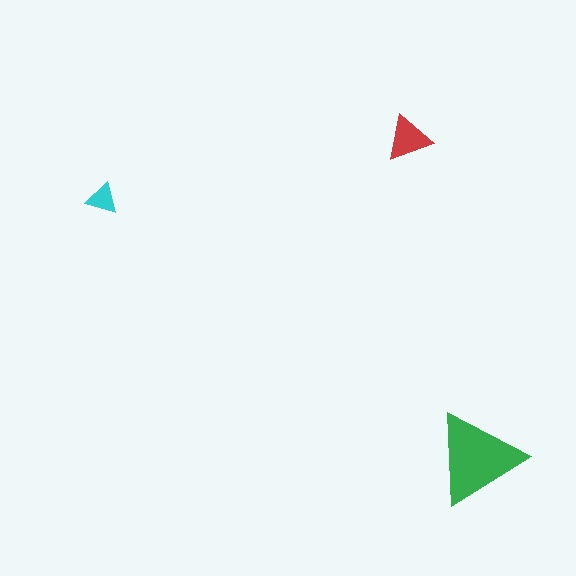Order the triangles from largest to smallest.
the green one, the red one, the cyan one.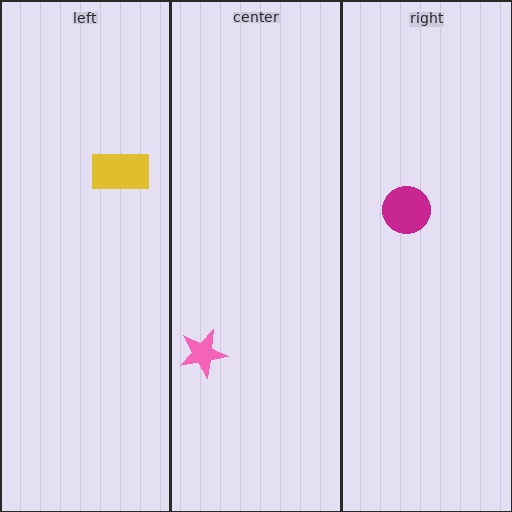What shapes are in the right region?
The magenta circle.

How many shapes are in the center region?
1.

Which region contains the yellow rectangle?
The left region.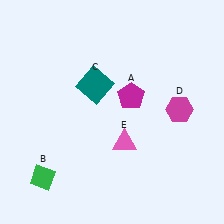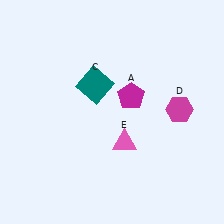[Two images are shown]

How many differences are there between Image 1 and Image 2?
There is 1 difference between the two images.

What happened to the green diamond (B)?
The green diamond (B) was removed in Image 2. It was in the bottom-left area of Image 1.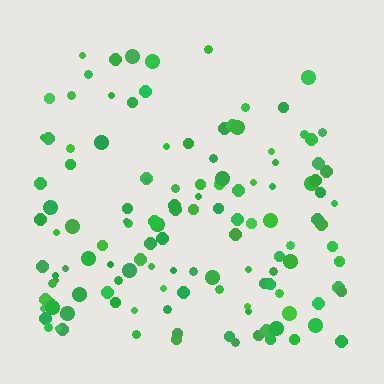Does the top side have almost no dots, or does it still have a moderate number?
Still a moderate number, just noticeably fewer than the bottom.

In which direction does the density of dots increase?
From top to bottom, with the bottom side densest.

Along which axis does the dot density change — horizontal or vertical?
Vertical.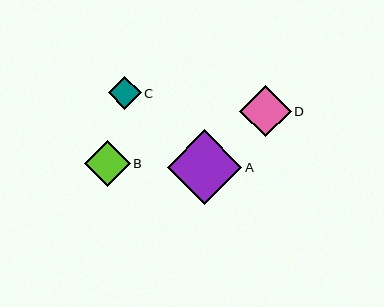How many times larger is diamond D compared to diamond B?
Diamond D is approximately 1.1 times the size of diamond B.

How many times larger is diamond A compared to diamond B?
Diamond A is approximately 1.6 times the size of diamond B.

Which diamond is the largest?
Diamond A is the largest with a size of approximately 75 pixels.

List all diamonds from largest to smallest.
From largest to smallest: A, D, B, C.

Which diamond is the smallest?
Diamond C is the smallest with a size of approximately 33 pixels.